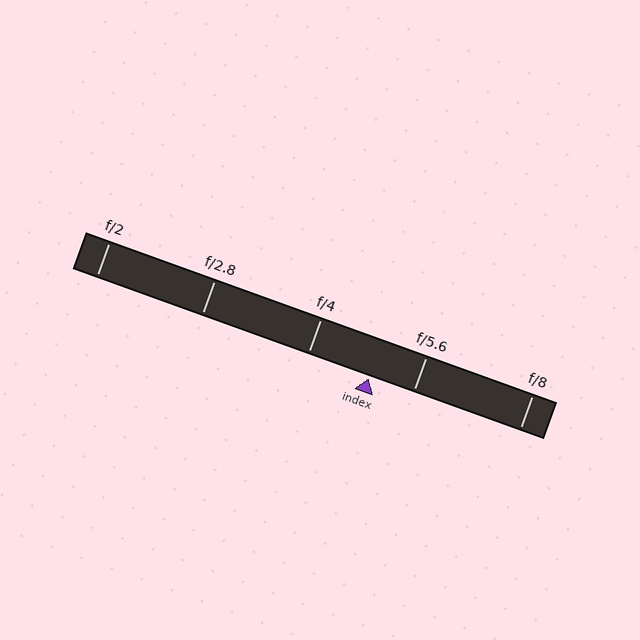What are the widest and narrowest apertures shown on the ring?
The widest aperture shown is f/2 and the narrowest is f/8.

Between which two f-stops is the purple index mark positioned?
The index mark is between f/4 and f/5.6.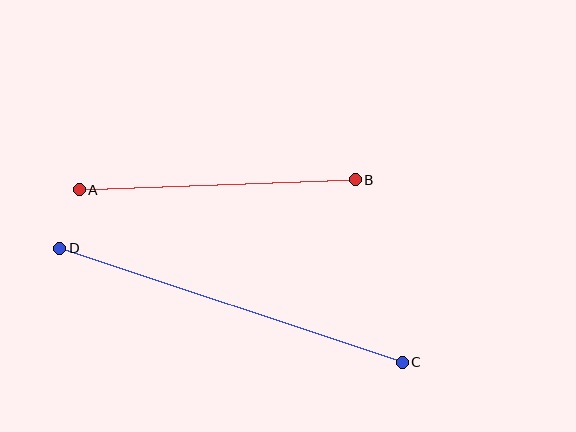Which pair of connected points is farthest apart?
Points C and D are farthest apart.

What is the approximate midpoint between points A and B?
The midpoint is at approximately (217, 185) pixels.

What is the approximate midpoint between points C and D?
The midpoint is at approximately (231, 305) pixels.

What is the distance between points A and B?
The distance is approximately 277 pixels.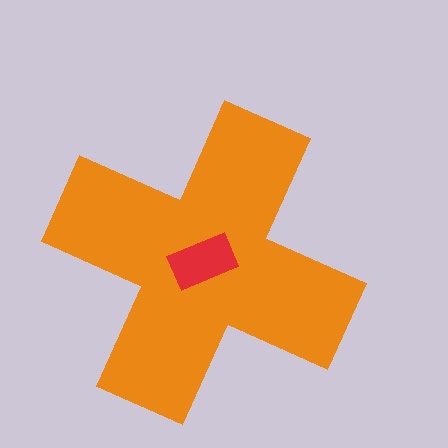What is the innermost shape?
The red rectangle.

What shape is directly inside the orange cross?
The red rectangle.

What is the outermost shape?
The orange cross.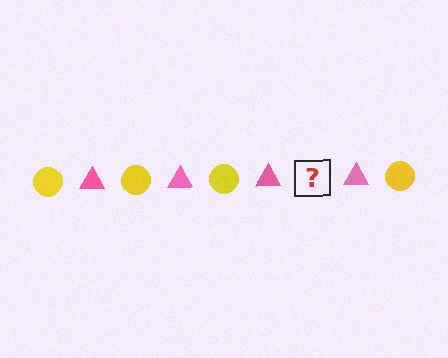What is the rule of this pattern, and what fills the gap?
The rule is that the pattern alternates between yellow circle and pink triangle. The gap should be filled with a yellow circle.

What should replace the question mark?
The question mark should be replaced with a yellow circle.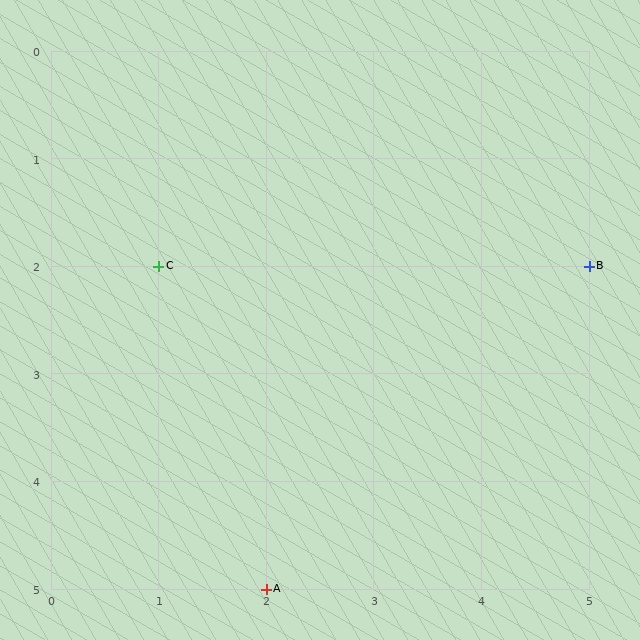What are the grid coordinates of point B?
Point B is at grid coordinates (5, 2).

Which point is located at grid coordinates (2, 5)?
Point A is at (2, 5).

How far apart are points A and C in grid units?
Points A and C are 1 column and 3 rows apart (about 3.2 grid units diagonally).